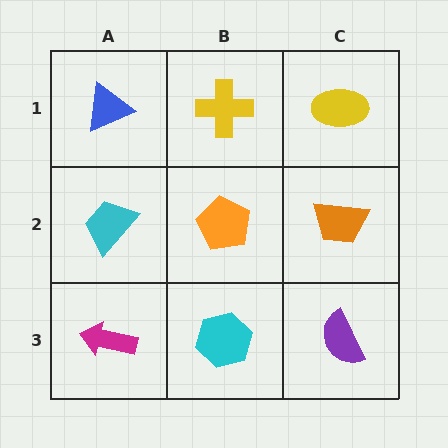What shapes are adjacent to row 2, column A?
A blue triangle (row 1, column A), a magenta arrow (row 3, column A), an orange pentagon (row 2, column B).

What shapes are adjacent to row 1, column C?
An orange trapezoid (row 2, column C), a yellow cross (row 1, column B).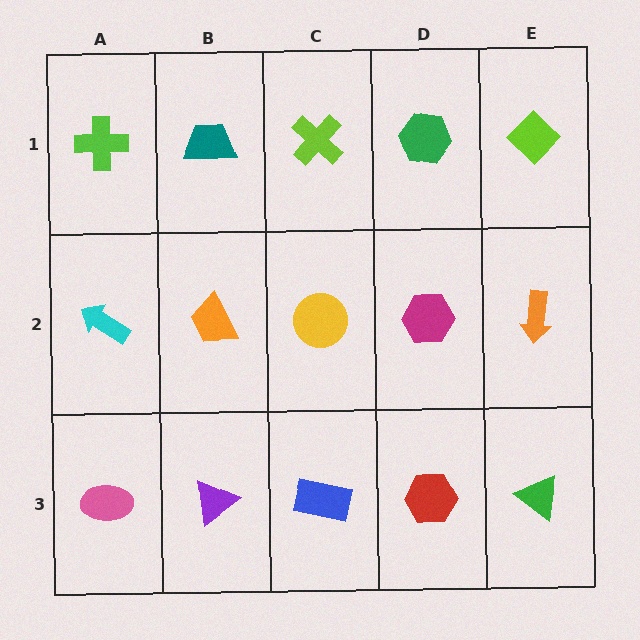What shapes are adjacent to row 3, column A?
A cyan arrow (row 2, column A), a purple triangle (row 3, column B).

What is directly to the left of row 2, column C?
An orange trapezoid.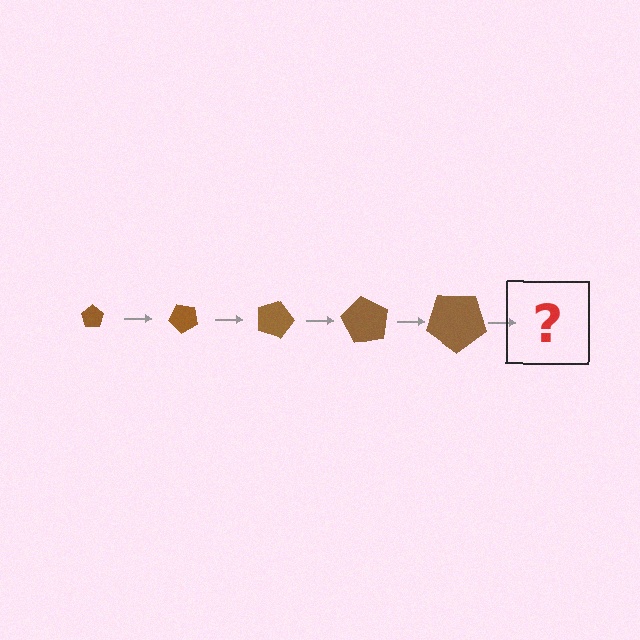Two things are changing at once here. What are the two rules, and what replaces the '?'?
The two rules are that the pentagon grows larger each step and it rotates 45 degrees each step. The '?' should be a pentagon, larger than the previous one and rotated 225 degrees from the start.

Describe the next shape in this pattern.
It should be a pentagon, larger than the previous one and rotated 225 degrees from the start.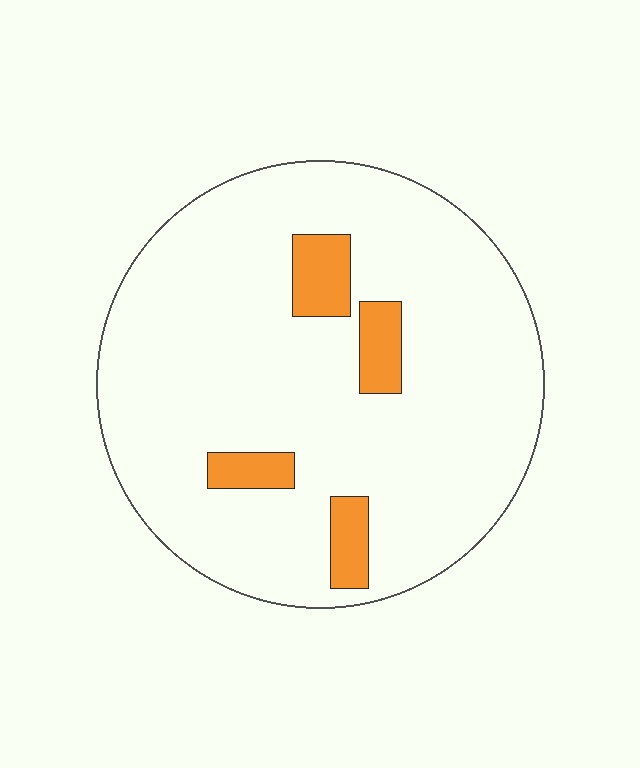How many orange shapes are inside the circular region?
4.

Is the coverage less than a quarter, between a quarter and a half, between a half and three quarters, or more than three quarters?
Less than a quarter.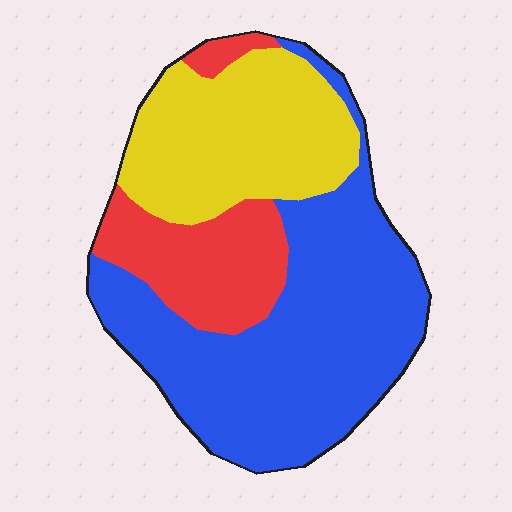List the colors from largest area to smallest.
From largest to smallest: blue, yellow, red.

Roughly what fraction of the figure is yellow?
Yellow covers around 30% of the figure.